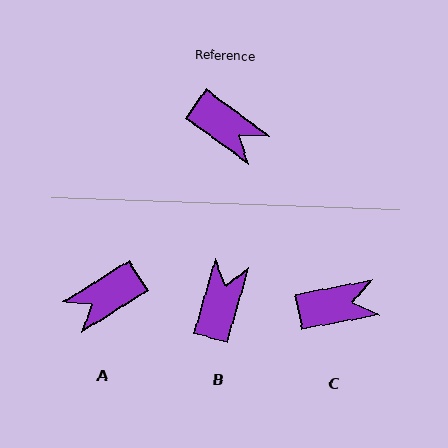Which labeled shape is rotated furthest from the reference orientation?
A, about 112 degrees away.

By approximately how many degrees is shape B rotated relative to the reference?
Approximately 110 degrees counter-clockwise.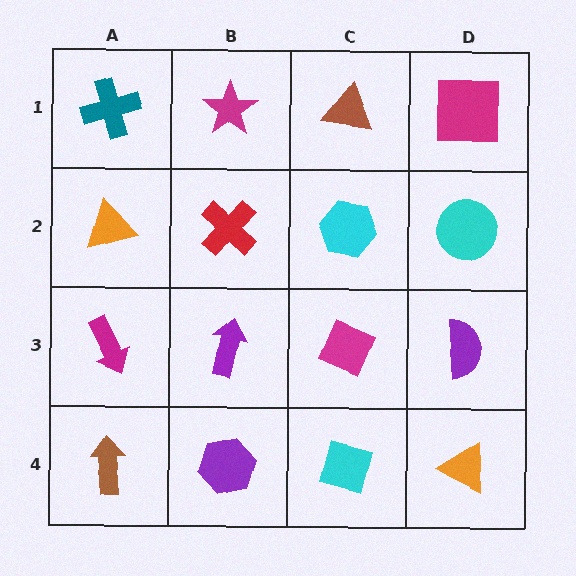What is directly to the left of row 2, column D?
A cyan hexagon.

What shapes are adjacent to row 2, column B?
A magenta star (row 1, column B), a purple arrow (row 3, column B), an orange triangle (row 2, column A), a cyan hexagon (row 2, column C).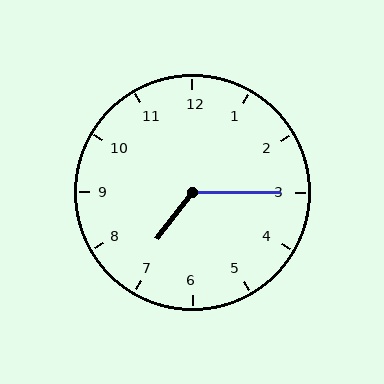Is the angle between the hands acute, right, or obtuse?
It is obtuse.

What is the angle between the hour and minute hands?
Approximately 128 degrees.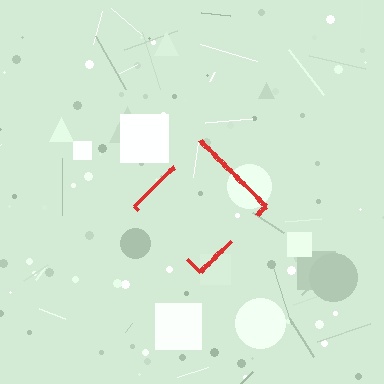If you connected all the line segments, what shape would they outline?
They would outline a diamond.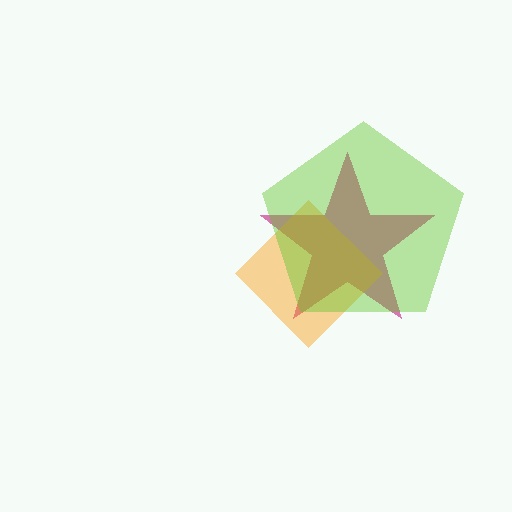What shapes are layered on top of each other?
The layered shapes are: a magenta star, an orange diamond, a lime pentagon.